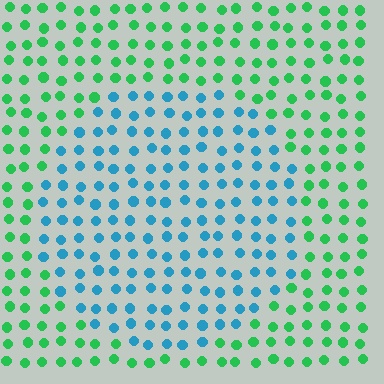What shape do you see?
I see a circle.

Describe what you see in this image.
The image is filled with small green elements in a uniform arrangement. A circle-shaped region is visible where the elements are tinted to a slightly different hue, forming a subtle color boundary.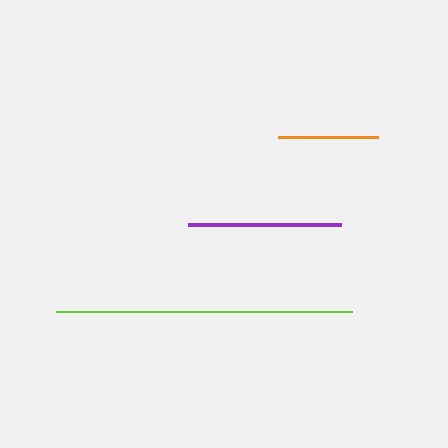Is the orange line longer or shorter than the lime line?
The lime line is longer than the orange line.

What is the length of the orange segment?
The orange segment is approximately 101 pixels long.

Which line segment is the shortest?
The orange line is the shortest at approximately 101 pixels.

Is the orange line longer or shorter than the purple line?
The purple line is longer than the orange line.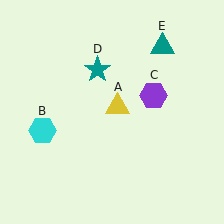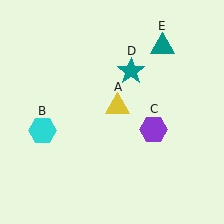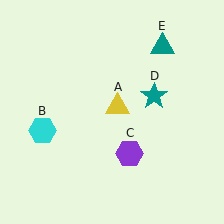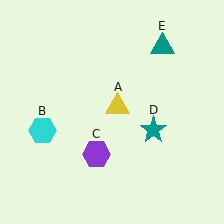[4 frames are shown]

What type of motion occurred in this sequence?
The purple hexagon (object C), teal star (object D) rotated clockwise around the center of the scene.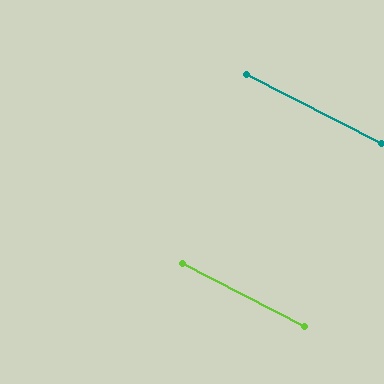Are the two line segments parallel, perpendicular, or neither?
Parallel — their directions differ by only 0.4°.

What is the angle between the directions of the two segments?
Approximately 0 degrees.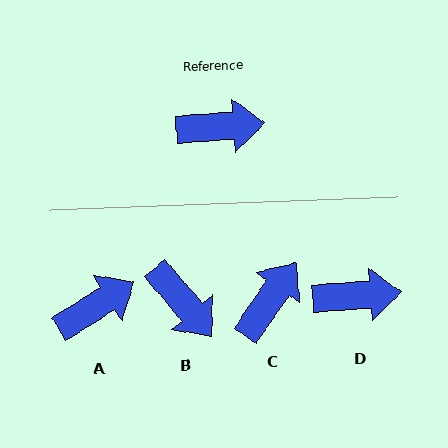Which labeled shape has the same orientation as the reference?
D.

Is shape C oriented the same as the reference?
No, it is off by about 51 degrees.